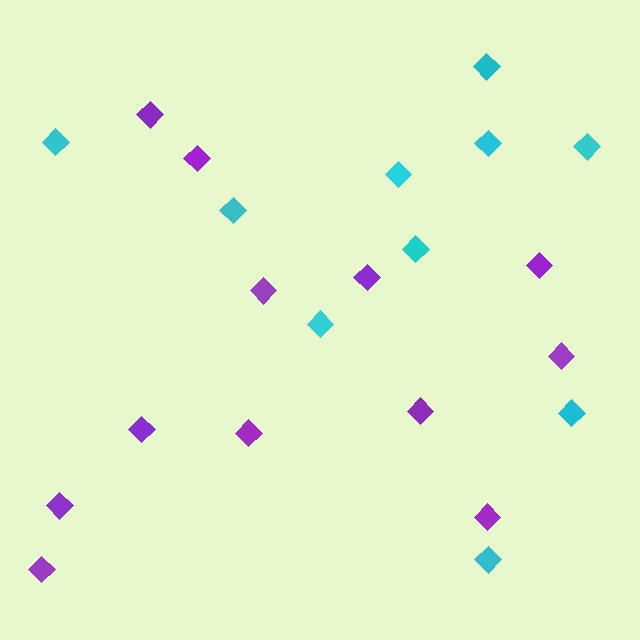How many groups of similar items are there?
There are 2 groups: one group of purple diamonds (12) and one group of cyan diamonds (10).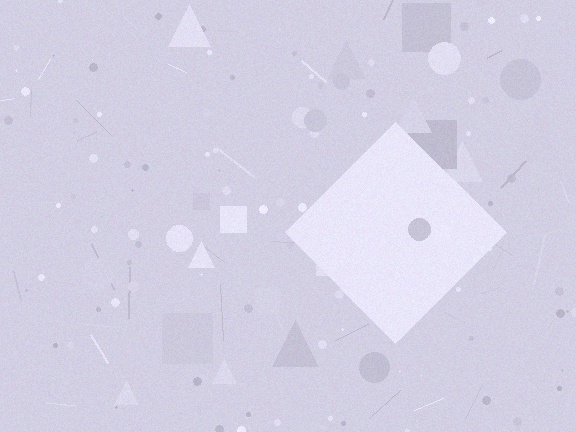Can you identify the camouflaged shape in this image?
The camouflaged shape is a diamond.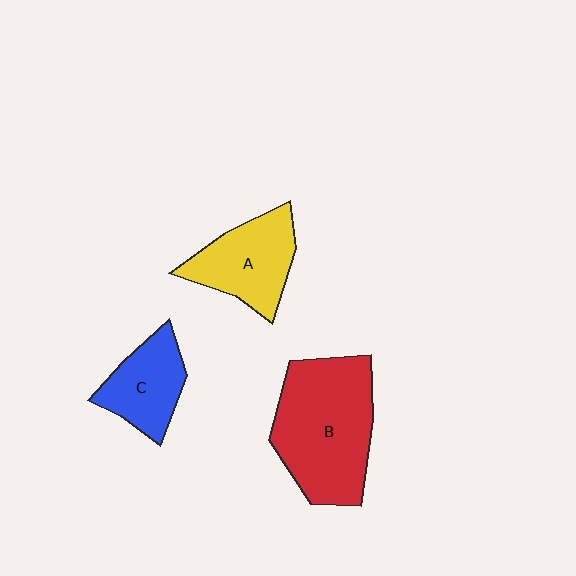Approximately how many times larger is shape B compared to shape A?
Approximately 1.7 times.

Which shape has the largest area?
Shape B (red).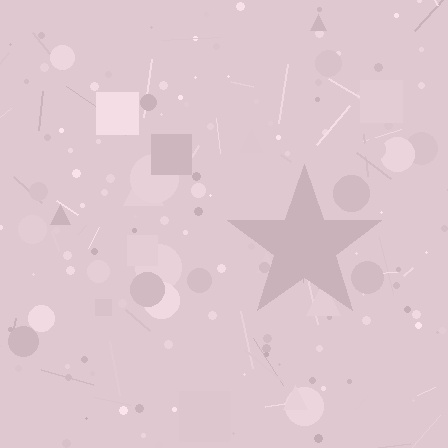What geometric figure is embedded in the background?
A star is embedded in the background.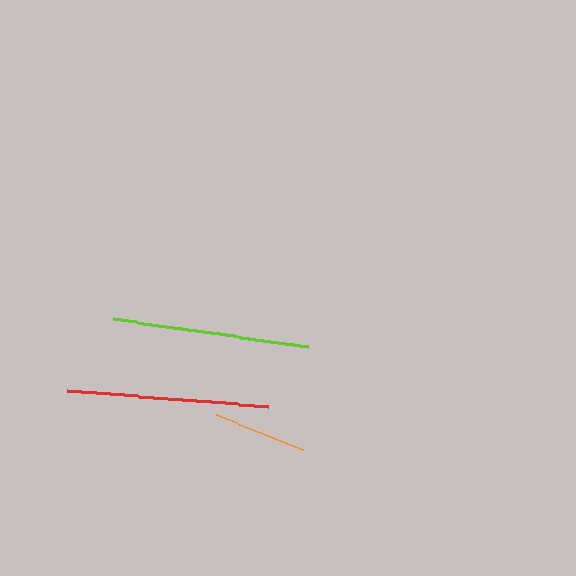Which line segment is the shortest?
The orange line is the shortest at approximately 95 pixels.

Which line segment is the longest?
The red line is the longest at approximately 201 pixels.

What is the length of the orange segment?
The orange segment is approximately 95 pixels long.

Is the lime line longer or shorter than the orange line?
The lime line is longer than the orange line.